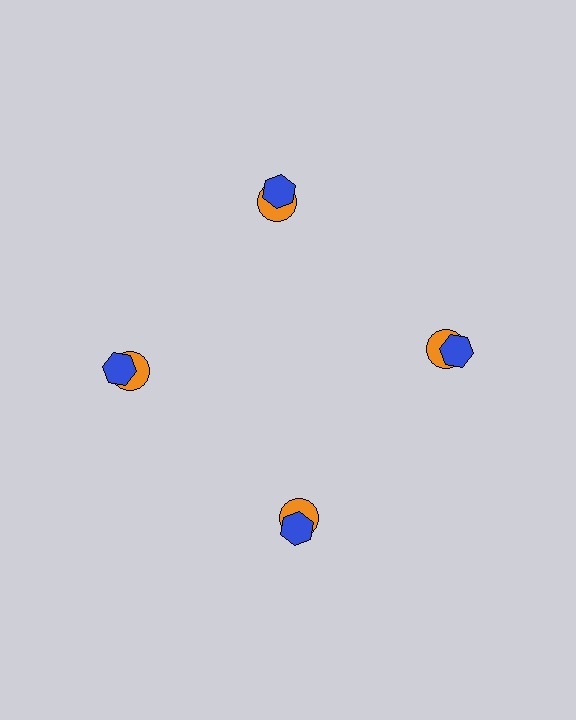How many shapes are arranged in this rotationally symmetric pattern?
There are 8 shapes, arranged in 4 groups of 2.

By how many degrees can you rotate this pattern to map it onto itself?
The pattern maps onto itself every 90 degrees of rotation.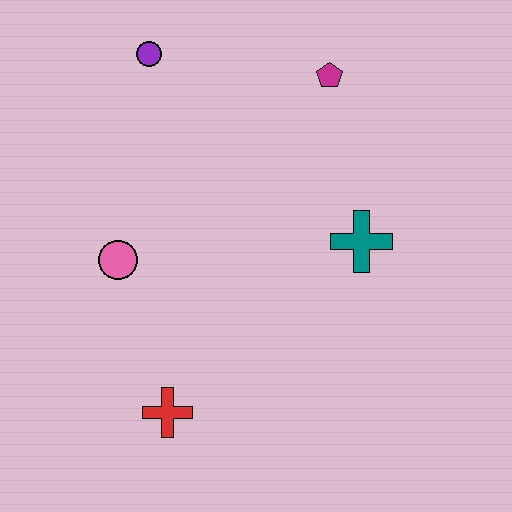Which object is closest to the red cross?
The pink circle is closest to the red cross.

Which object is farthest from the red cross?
The magenta pentagon is farthest from the red cross.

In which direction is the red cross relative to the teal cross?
The red cross is to the left of the teal cross.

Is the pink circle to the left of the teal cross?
Yes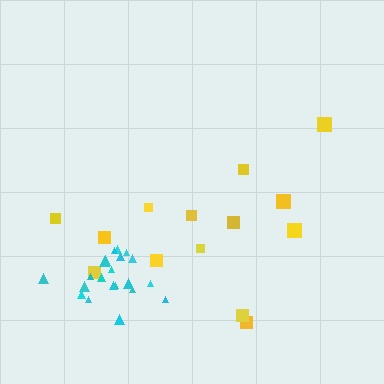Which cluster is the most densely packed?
Cyan.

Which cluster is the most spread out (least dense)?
Yellow.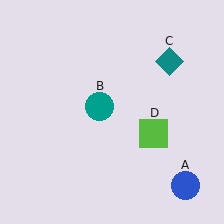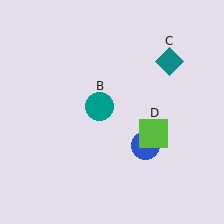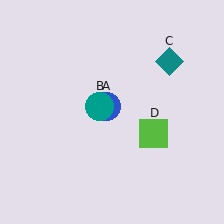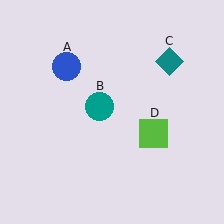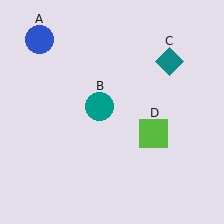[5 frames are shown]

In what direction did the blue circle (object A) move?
The blue circle (object A) moved up and to the left.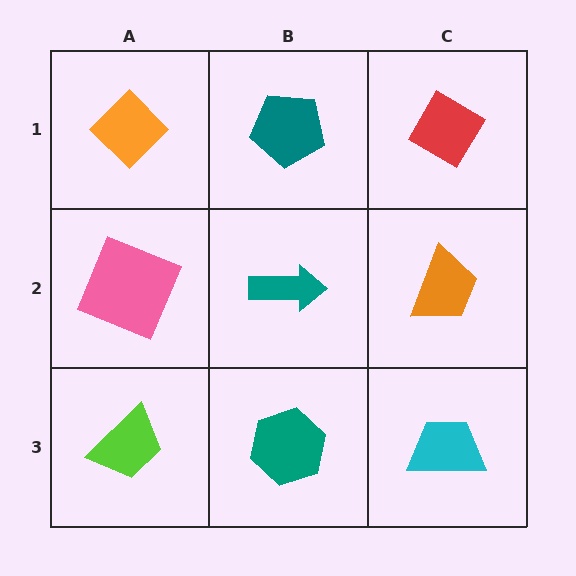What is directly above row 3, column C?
An orange trapezoid.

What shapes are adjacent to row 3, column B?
A teal arrow (row 2, column B), a lime trapezoid (row 3, column A), a cyan trapezoid (row 3, column C).